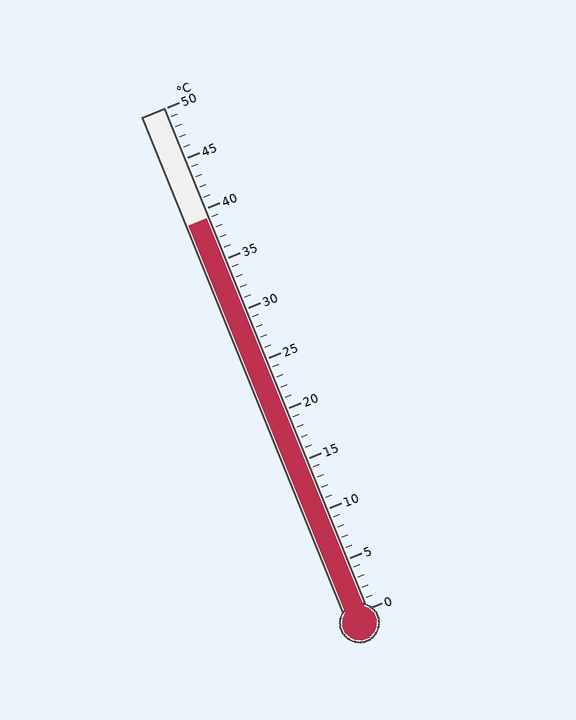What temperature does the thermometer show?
The thermometer shows approximately 39°C.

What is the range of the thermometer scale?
The thermometer scale ranges from 0°C to 50°C.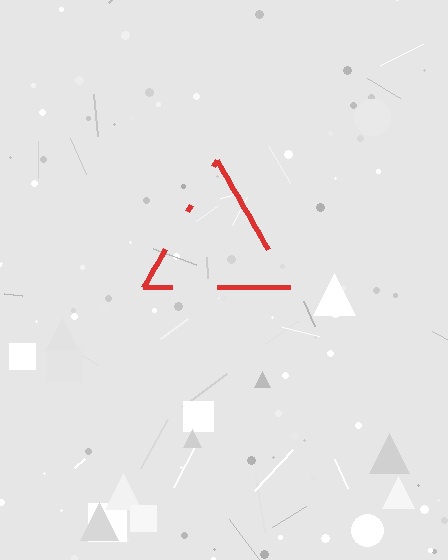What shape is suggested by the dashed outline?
The dashed outline suggests a triangle.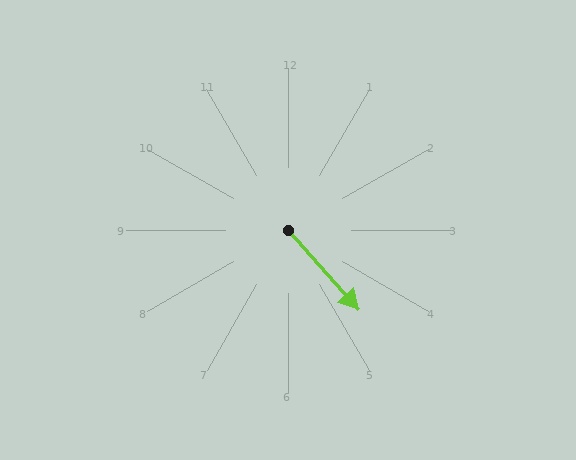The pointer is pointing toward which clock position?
Roughly 5 o'clock.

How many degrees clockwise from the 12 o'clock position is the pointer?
Approximately 138 degrees.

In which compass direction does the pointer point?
Southeast.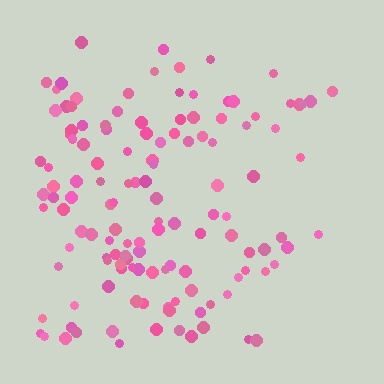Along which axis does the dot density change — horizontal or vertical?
Horizontal.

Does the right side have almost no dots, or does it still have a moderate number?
Still a moderate number, just noticeably fewer than the left.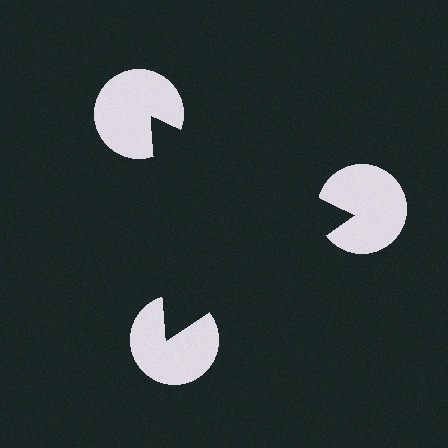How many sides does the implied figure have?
3 sides.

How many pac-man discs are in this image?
There are 3 — one at each vertex of the illusory triangle.